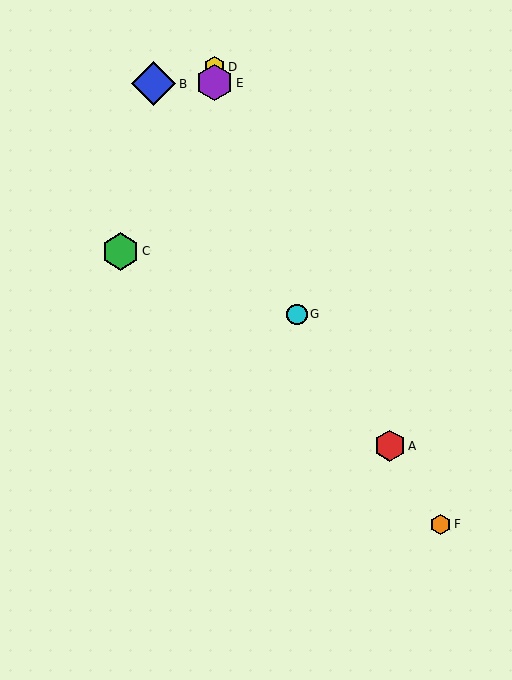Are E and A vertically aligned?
No, E is at x≈214 and A is at x≈390.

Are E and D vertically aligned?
Yes, both are at x≈214.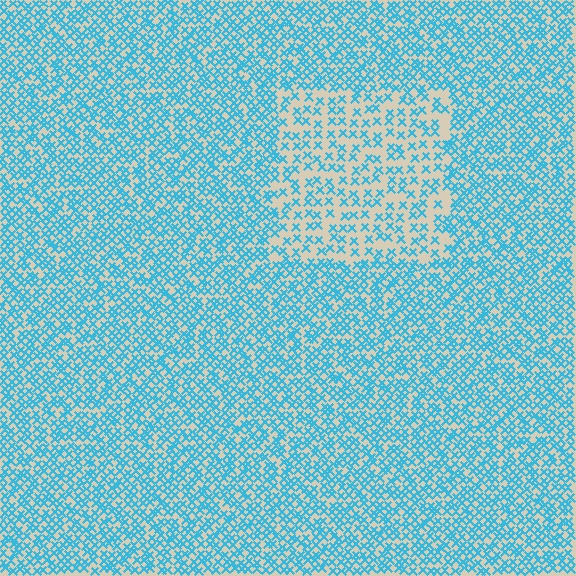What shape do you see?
I see a rectangle.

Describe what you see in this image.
The image contains small cyan elements arranged at two different densities. A rectangle-shaped region is visible where the elements are less densely packed than the surrounding area.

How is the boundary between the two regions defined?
The boundary is defined by a change in element density (approximately 2.0x ratio). All elements are the same color, size, and shape.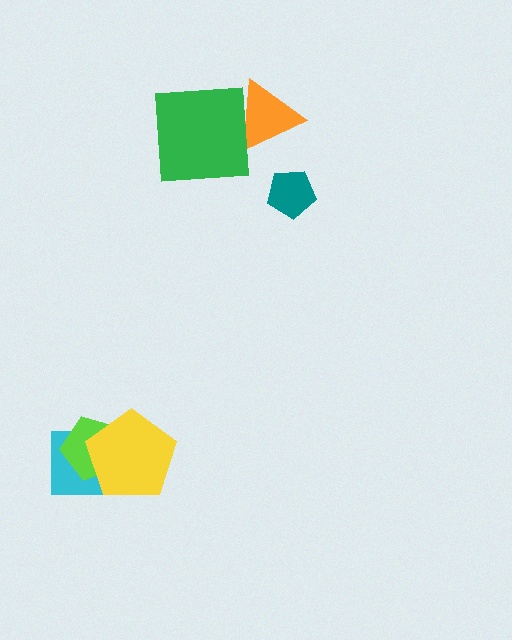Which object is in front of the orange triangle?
The green square is in front of the orange triangle.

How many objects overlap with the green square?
1 object overlaps with the green square.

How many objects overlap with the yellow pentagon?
2 objects overlap with the yellow pentagon.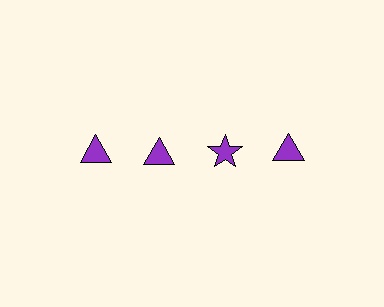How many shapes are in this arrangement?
There are 4 shapes arranged in a grid pattern.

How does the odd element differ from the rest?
It has a different shape: star instead of triangle.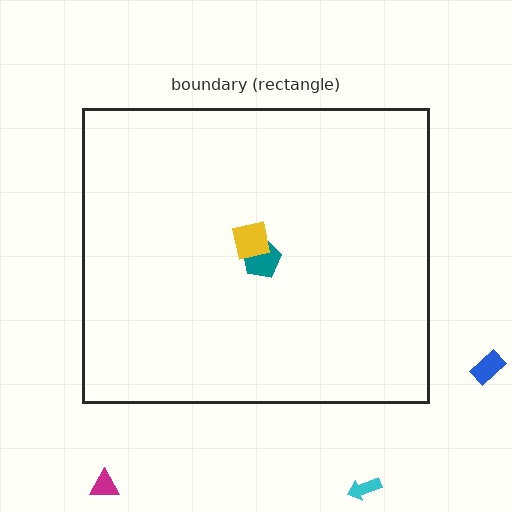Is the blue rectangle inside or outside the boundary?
Outside.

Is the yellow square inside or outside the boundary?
Inside.